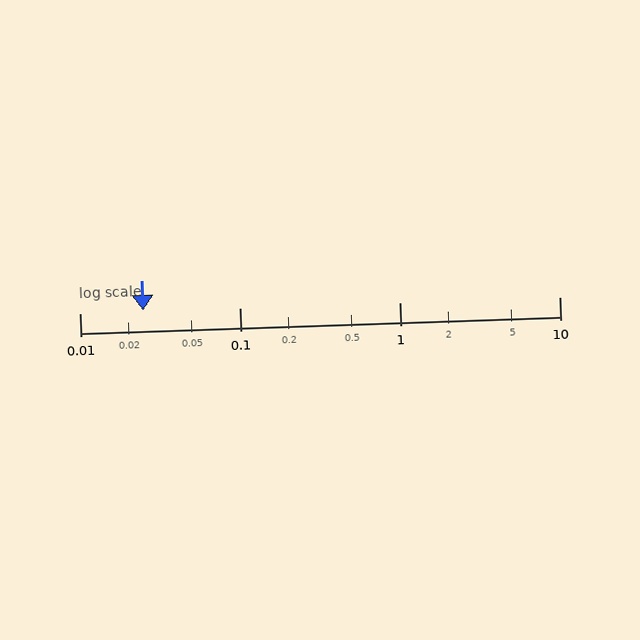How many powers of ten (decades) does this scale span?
The scale spans 3 decades, from 0.01 to 10.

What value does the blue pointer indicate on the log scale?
The pointer indicates approximately 0.025.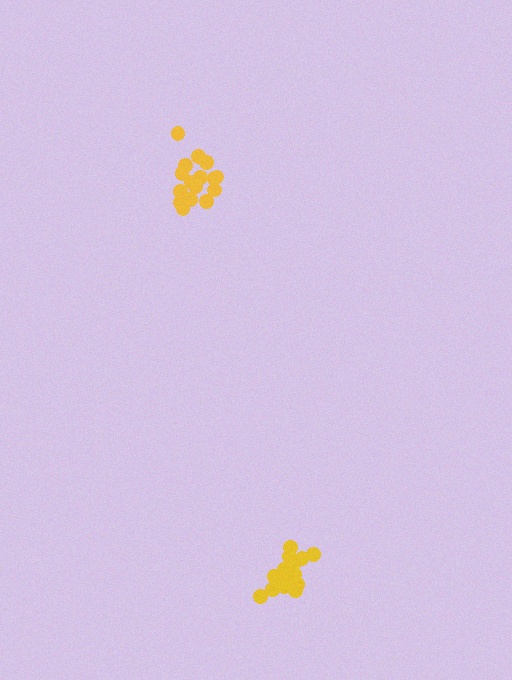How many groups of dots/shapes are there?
There are 2 groups.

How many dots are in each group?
Group 1: 16 dots, Group 2: 17 dots (33 total).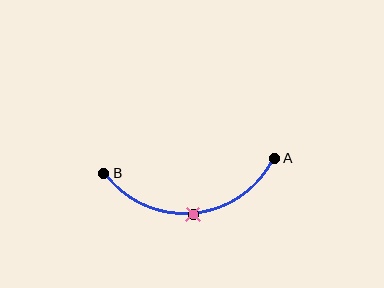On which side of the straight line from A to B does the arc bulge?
The arc bulges below the straight line connecting A and B.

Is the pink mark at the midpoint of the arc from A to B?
Yes. The pink mark lies on the arc at equal arc-length from both A and B — it is the arc midpoint.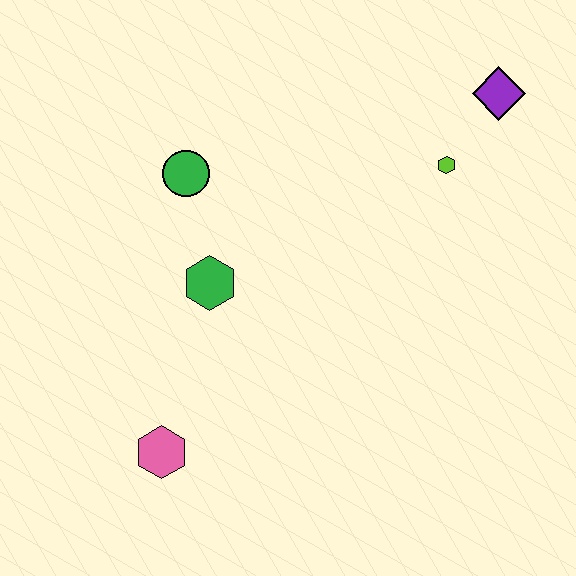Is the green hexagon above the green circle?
No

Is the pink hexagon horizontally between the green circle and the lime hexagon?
No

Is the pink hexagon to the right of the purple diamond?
No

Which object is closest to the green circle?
The green hexagon is closest to the green circle.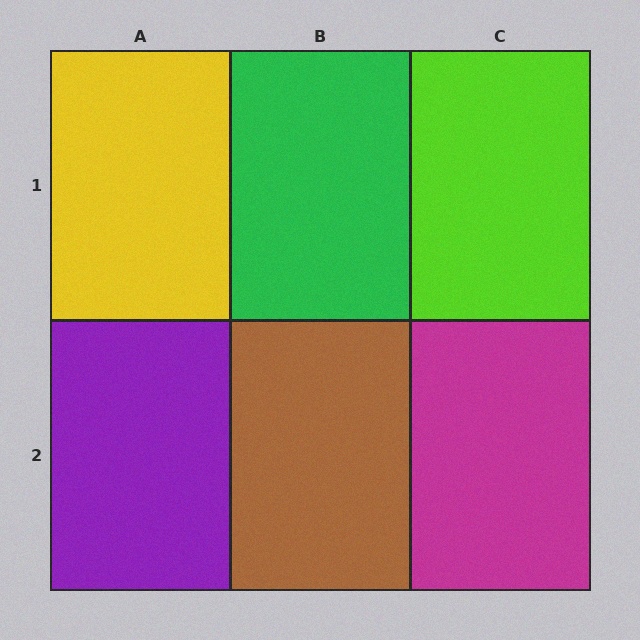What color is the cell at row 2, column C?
Magenta.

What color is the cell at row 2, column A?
Purple.